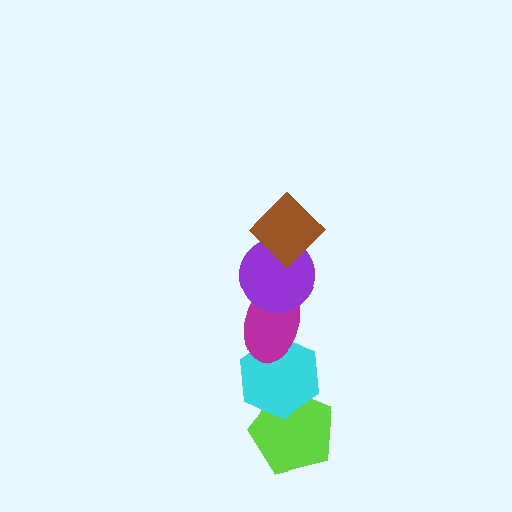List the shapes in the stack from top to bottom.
From top to bottom: the brown diamond, the purple circle, the magenta ellipse, the cyan hexagon, the lime pentagon.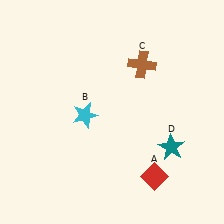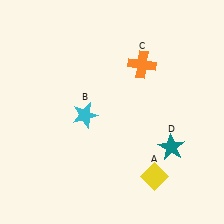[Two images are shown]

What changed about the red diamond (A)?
In Image 1, A is red. In Image 2, it changed to yellow.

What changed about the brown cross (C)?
In Image 1, C is brown. In Image 2, it changed to orange.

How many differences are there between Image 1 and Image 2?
There are 2 differences between the two images.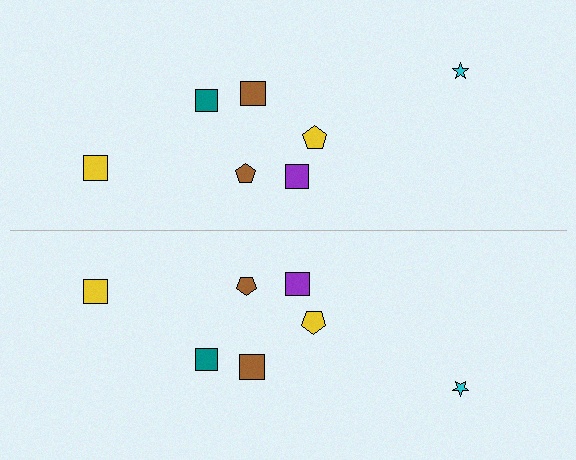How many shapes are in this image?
There are 14 shapes in this image.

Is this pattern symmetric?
Yes, this pattern has bilateral (reflection) symmetry.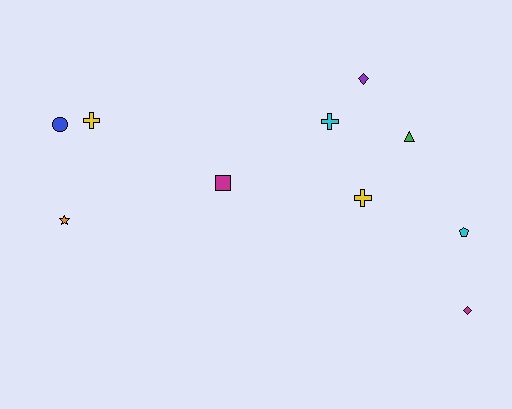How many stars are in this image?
There is 1 star.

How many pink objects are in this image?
There are no pink objects.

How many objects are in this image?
There are 10 objects.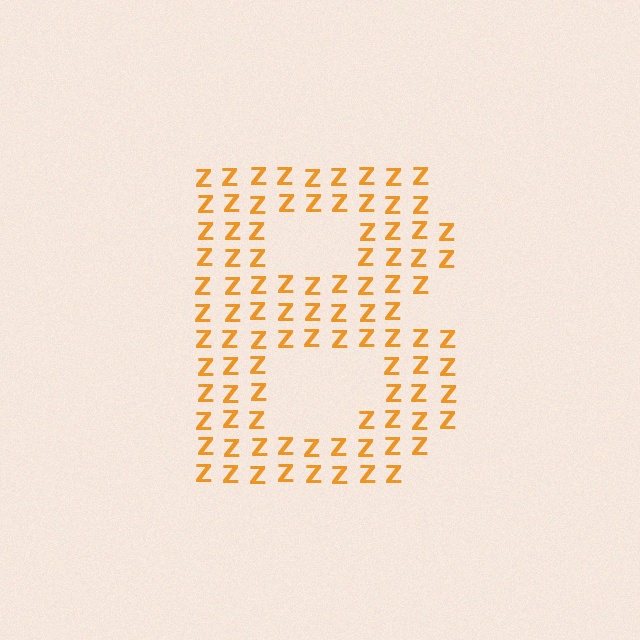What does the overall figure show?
The overall figure shows the letter B.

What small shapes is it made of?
It is made of small letter Z's.